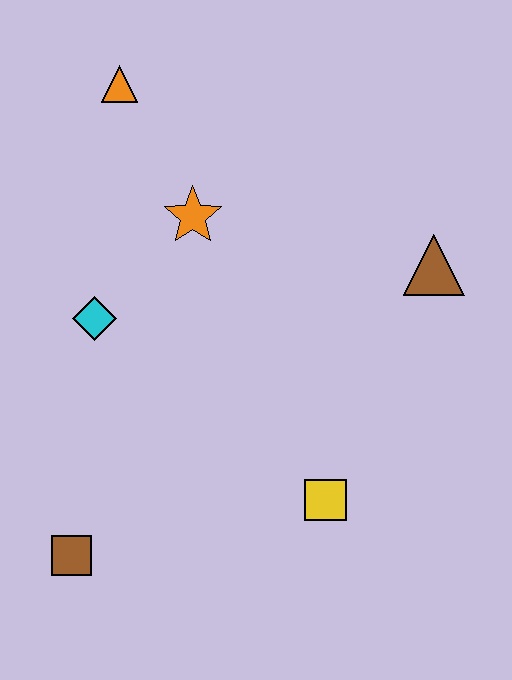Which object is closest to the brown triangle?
The orange star is closest to the brown triangle.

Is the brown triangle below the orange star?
Yes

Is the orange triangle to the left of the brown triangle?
Yes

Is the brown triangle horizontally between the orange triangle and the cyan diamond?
No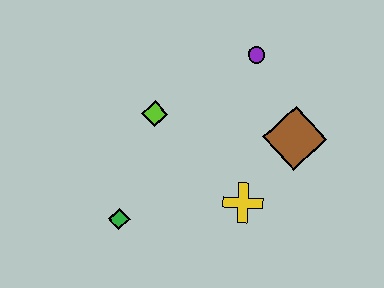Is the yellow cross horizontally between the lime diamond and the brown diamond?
Yes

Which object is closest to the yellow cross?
The brown diamond is closest to the yellow cross.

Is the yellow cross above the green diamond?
Yes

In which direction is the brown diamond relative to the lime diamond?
The brown diamond is to the right of the lime diamond.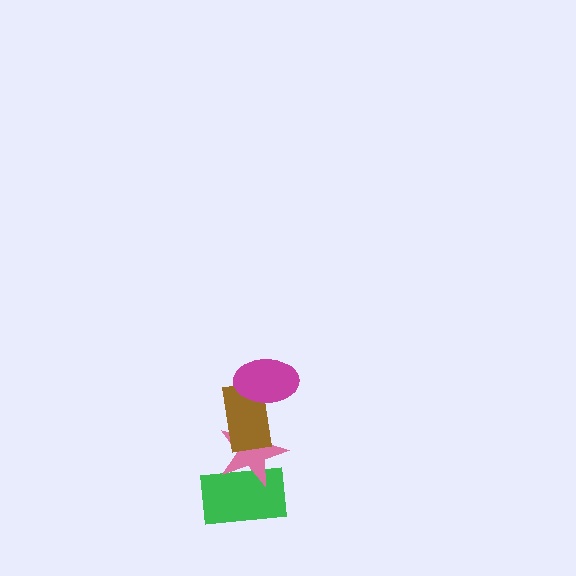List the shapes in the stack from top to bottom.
From top to bottom: the magenta ellipse, the brown rectangle, the pink star, the green rectangle.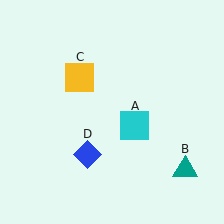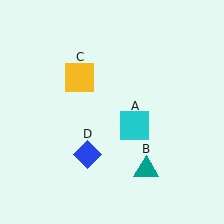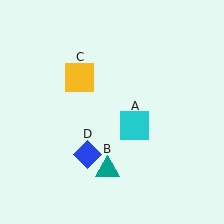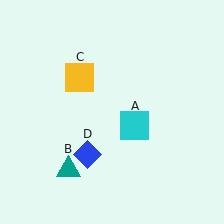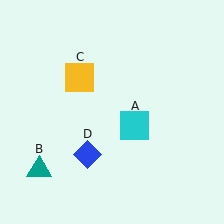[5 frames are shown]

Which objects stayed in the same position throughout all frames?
Cyan square (object A) and yellow square (object C) and blue diamond (object D) remained stationary.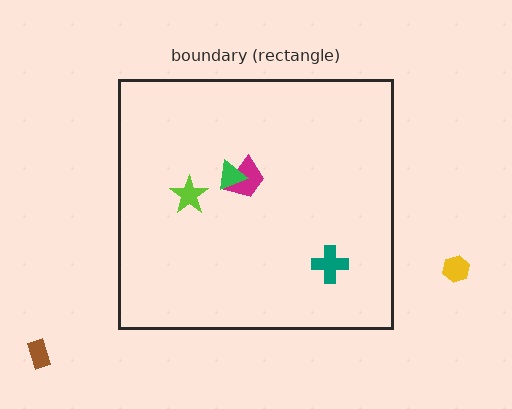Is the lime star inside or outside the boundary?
Inside.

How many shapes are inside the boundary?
4 inside, 2 outside.